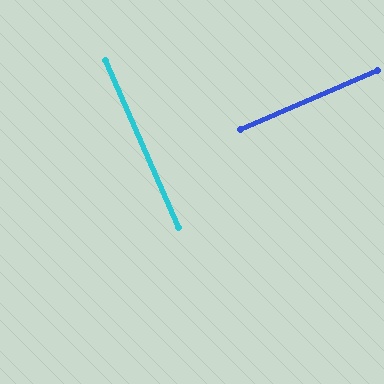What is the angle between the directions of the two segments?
Approximately 90 degrees.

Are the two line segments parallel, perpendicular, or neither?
Perpendicular — they meet at approximately 90°.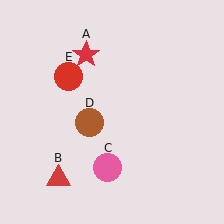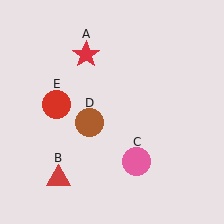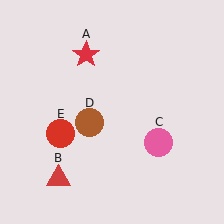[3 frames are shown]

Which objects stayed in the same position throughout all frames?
Red star (object A) and red triangle (object B) and brown circle (object D) remained stationary.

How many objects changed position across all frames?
2 objects changed position: pink circle (object C), red circle (object E).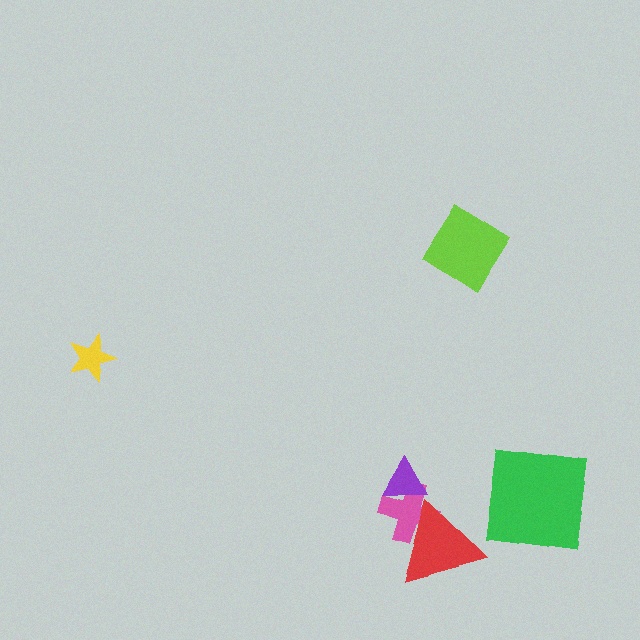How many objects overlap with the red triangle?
1 object overlaps with the red triangle.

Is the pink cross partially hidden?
Yes, it is partially covered by another shape.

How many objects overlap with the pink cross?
2 objects overlap with the pink cross.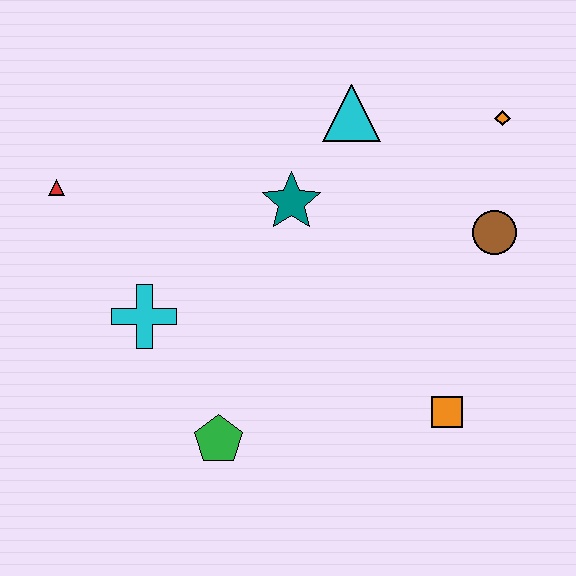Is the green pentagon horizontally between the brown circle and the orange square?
No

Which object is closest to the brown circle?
The orange diamond is closest to the brown circle.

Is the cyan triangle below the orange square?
No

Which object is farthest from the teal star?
The orange square is farthest from the teal star.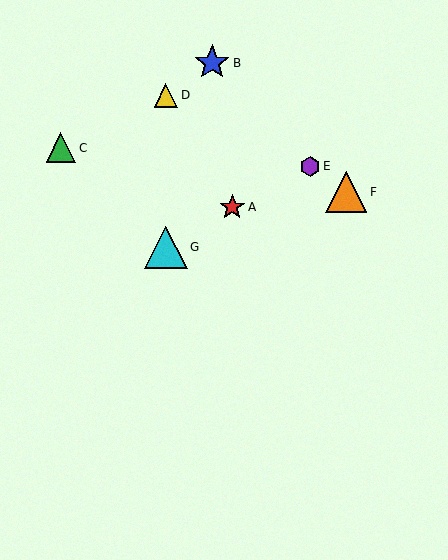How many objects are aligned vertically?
2 objects (D, G) are aligned vertically.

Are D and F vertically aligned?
No, D is at x≈166 and F is at x≈346.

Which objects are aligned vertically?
Objects D, G are aligned vertically.